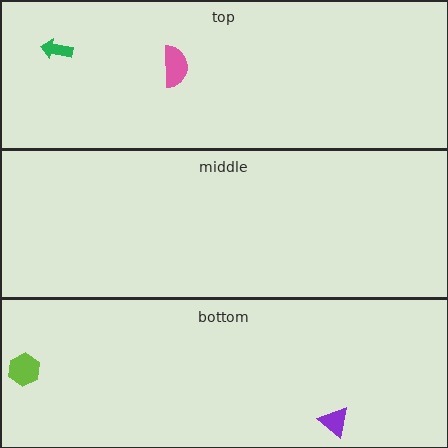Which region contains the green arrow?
The top region.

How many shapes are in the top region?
2.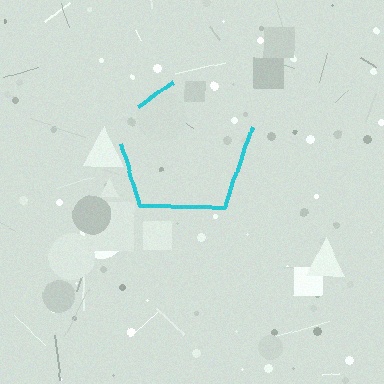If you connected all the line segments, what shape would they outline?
They would outline a pentagon.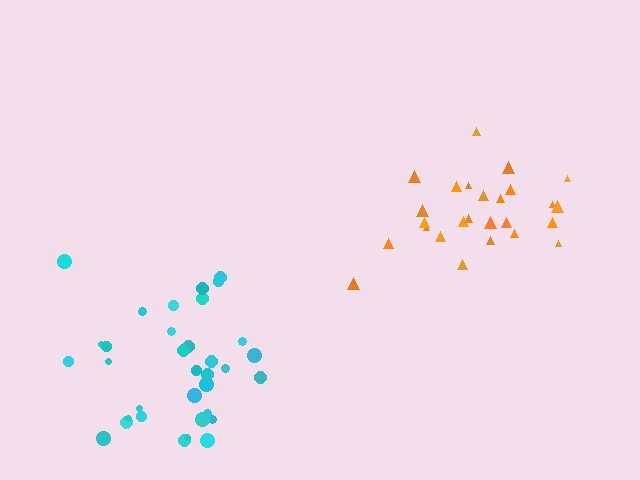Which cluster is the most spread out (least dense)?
Cyan.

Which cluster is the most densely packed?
Orange.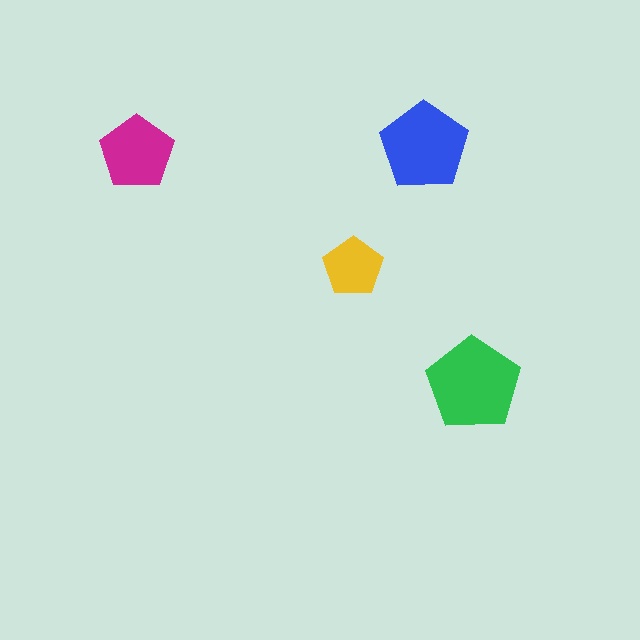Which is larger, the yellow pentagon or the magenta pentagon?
The magenta one.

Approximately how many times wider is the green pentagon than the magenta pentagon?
About 1.5 times wider.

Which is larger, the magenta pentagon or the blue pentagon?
The blue one.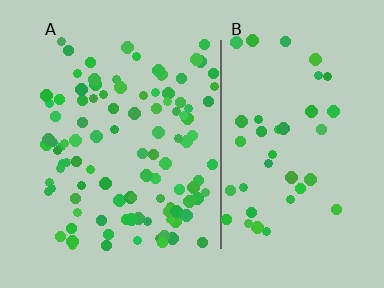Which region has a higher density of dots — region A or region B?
A (the left).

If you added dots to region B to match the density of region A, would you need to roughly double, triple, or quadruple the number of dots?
Approximately double.